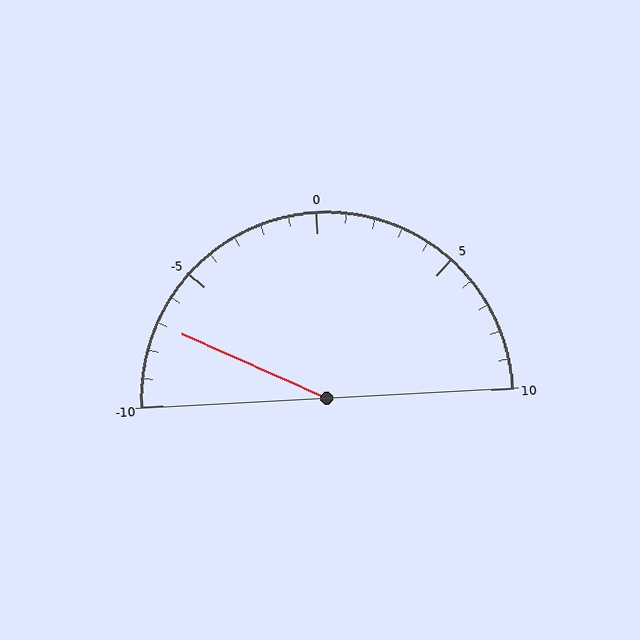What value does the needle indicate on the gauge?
The needle indicates approximately -7.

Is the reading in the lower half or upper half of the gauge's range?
The reading is in the lower half of the range (-10 to 10).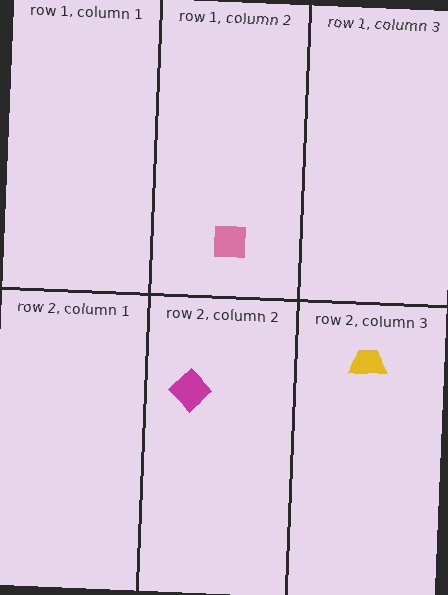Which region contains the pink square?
The row 1, column 2 region.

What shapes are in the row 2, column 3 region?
The yellow trapezoid.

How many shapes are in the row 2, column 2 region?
1.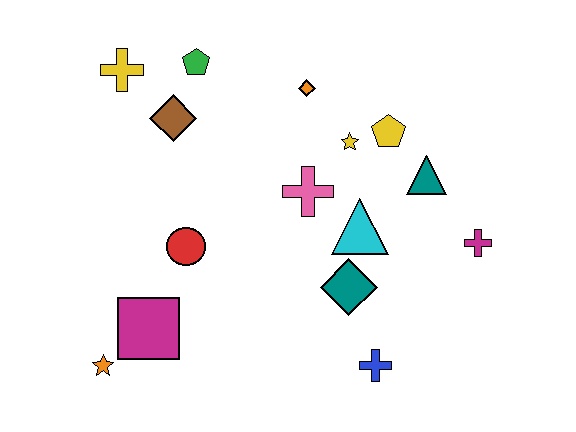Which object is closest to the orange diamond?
The yellow star is closest to the orange diamond.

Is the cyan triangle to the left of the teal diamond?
No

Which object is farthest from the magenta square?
The magenta cross is farthest from the magenta square.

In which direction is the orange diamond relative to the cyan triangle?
The orange diamond is above the cyan triangle.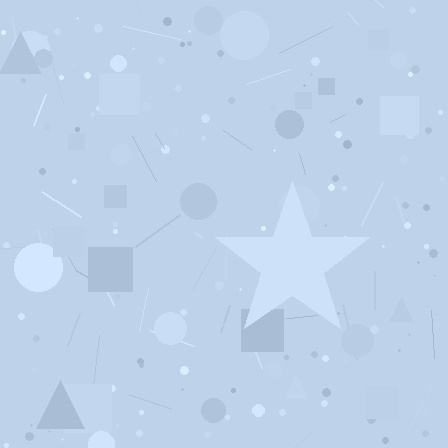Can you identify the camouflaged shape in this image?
The camouflaged shape is a star.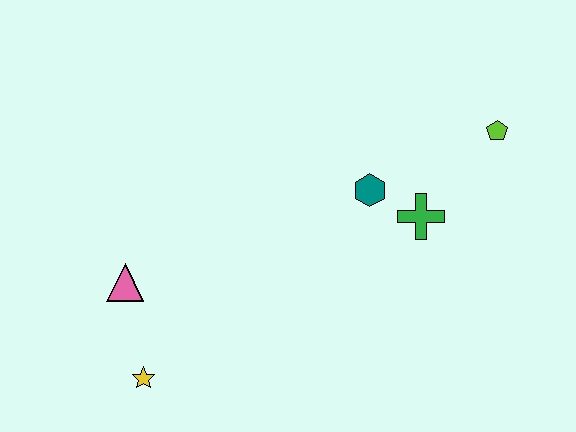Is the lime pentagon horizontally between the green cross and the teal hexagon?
No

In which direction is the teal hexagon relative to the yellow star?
The teal hexagon is to the right of the yellow star.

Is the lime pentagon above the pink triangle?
Yes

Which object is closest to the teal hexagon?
The green cross is closest to the teal hexagon.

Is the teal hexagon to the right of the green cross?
No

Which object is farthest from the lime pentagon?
The yellow star is farthest from the lime pentagon.